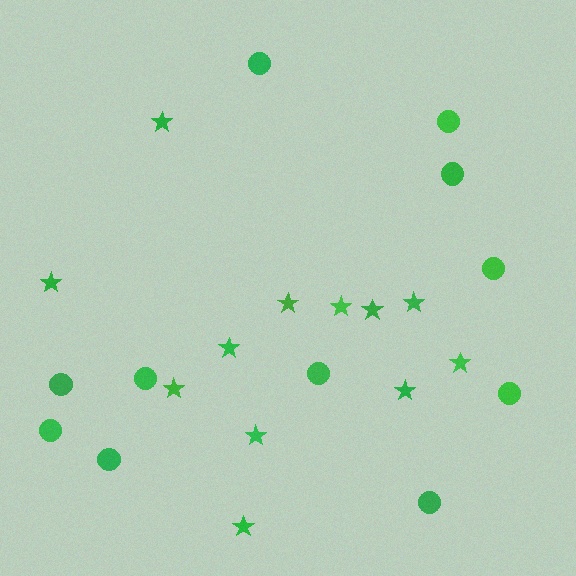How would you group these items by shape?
There are 2 groups: one group of stars (12) and one group of circles (11).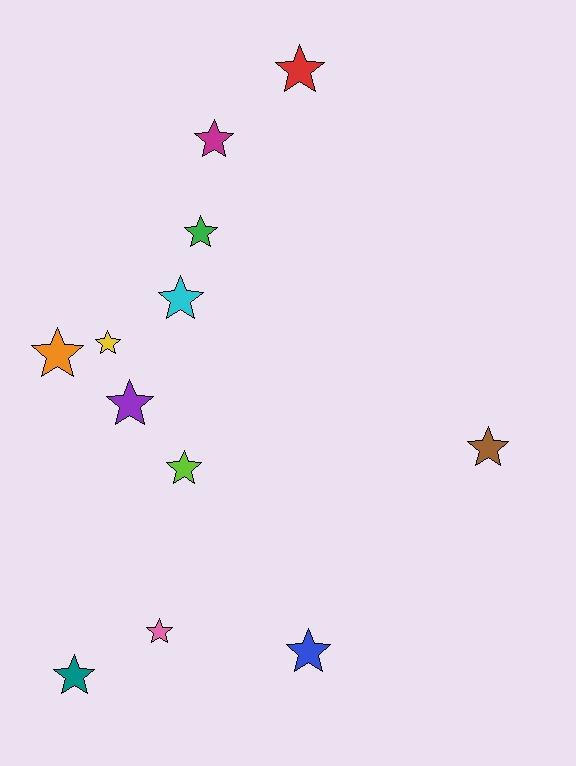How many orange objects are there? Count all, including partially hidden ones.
There is 1 orange object.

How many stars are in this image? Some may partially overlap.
There are 12 stars.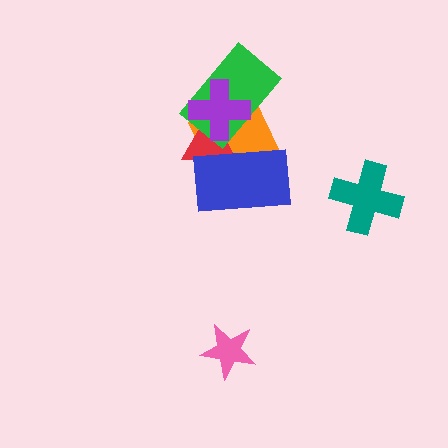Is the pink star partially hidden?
No, no other shape covers it.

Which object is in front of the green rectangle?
The purple cross is in front of the green rectangle.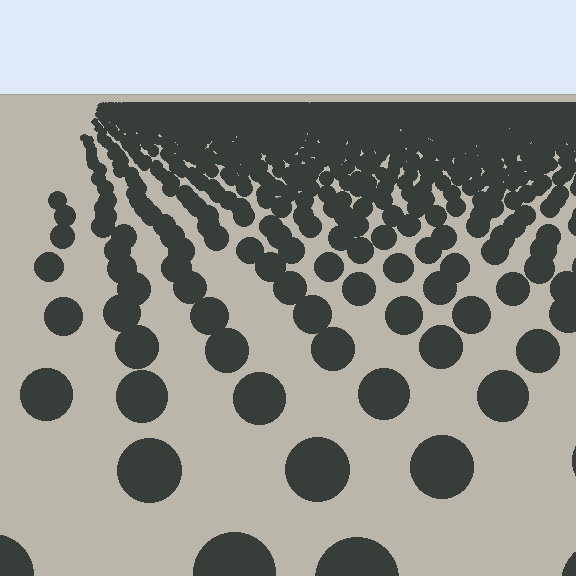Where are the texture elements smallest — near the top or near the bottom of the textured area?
Near the top.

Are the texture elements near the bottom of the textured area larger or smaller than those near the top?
Larger. Near the bottom, elements are closer to the viewer and appear at a bigger on-screen size.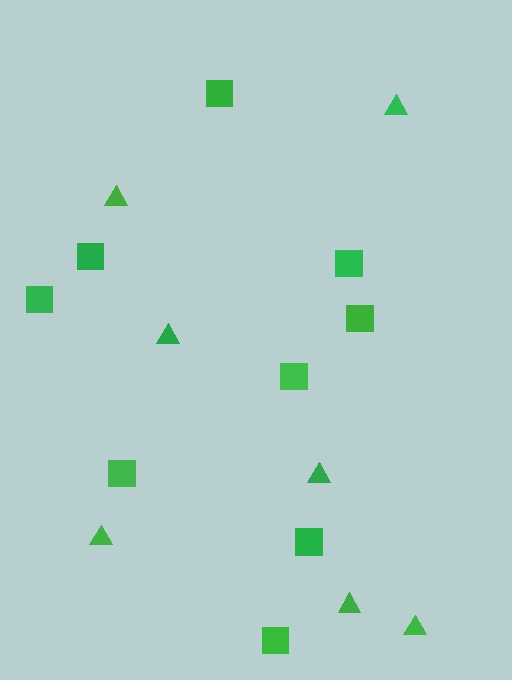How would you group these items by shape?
There are 2 groups: one group of triangles (7) and one group of squares (9).